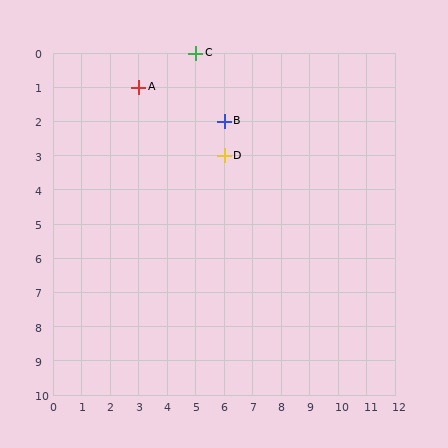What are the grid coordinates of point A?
Point A is at grid coordinates (3, 1).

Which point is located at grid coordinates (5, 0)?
Point C is at (5, 0).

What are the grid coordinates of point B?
Point B is at grid coordinates (6, 2).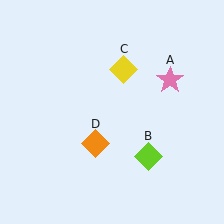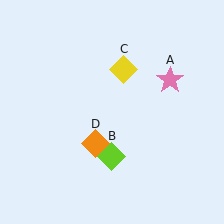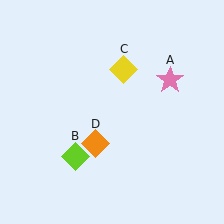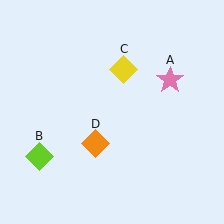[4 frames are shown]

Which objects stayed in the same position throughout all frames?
Pink star (object A) and yellow diamond (object C) and orange diamond (object D) remained stationary.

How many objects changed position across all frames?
1 object changed position: lime diamond (object B).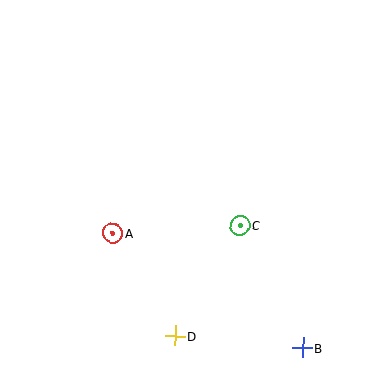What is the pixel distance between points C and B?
The distance between C and B is 138 pixels.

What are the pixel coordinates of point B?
Point B is at (303, 348).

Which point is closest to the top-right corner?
Point C is closest to the top-right corner.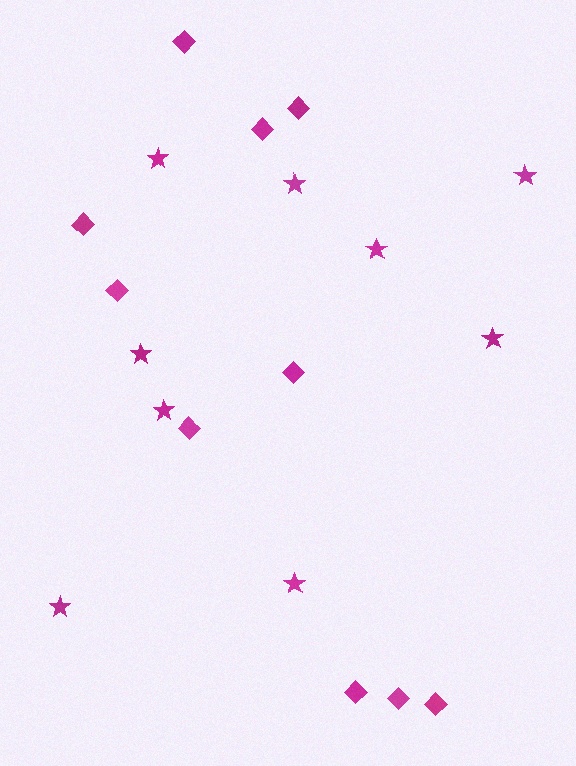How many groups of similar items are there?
There are 2 groups: one group of diamonds (10) and one group of stars (9).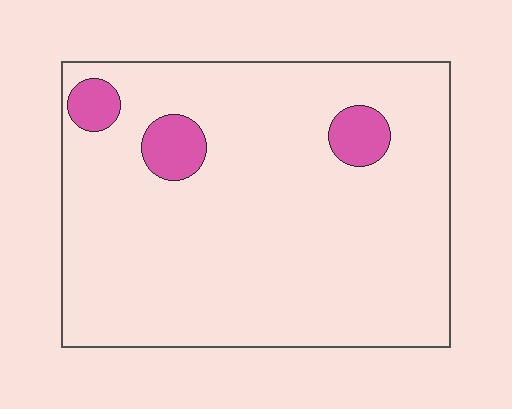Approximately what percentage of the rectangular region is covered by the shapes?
Approximately 10%.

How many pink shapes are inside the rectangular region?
3.